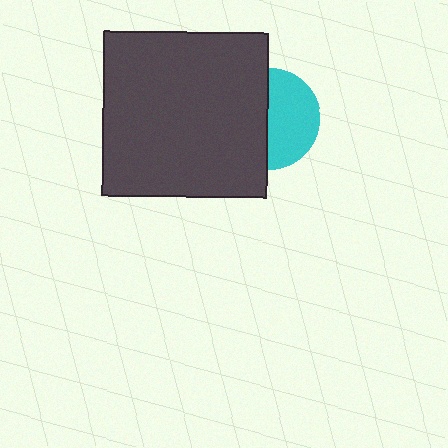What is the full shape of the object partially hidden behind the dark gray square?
The partially hidden object is a cyan circle.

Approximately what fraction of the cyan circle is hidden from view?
Roughly 50% of the cyan circle is hidden behind the dark gray square.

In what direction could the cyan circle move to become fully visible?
The cyan circle could move right. That would shift it out from behind the dark gray square entirely.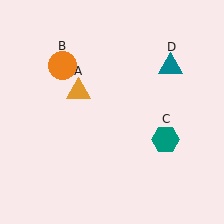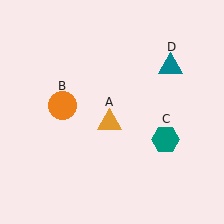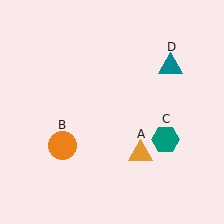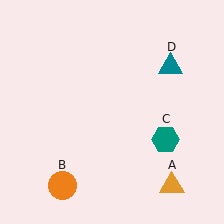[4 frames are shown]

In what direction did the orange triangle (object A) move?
The orange triangle (object A) moved down and to the right.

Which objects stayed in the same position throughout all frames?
Teal hexagon (object C) and teal triangle (object D) remained stationary.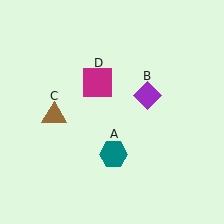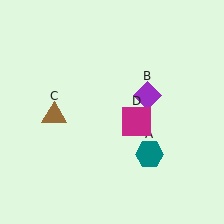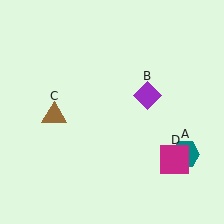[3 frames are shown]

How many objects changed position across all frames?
2 objects changed position: teal hexagon (object A), magenta square (object D).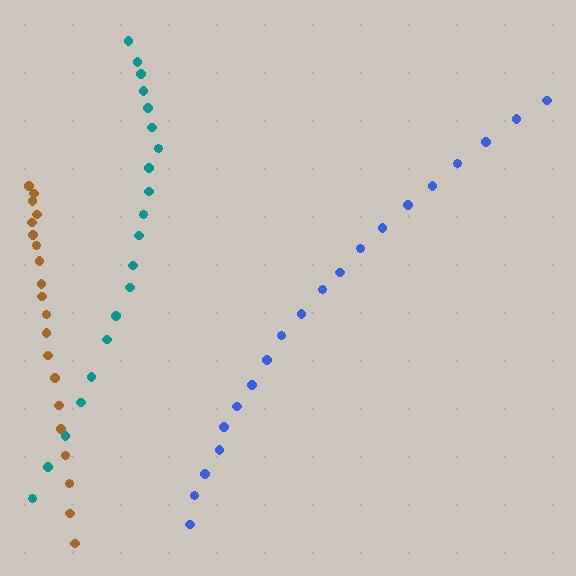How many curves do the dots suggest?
There are 3 distinct paths.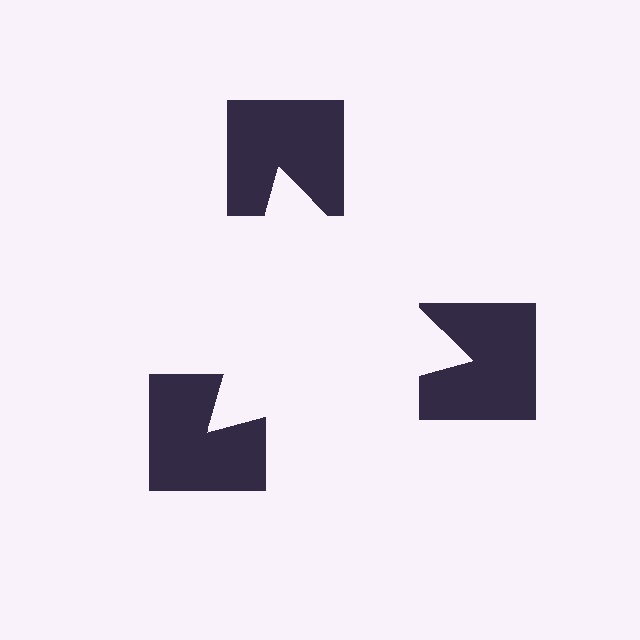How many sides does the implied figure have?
3 sides.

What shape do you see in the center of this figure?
An illusory triangle — its edges are inferred from the aligned wedge cuts in the notched squares, not physically drawn.